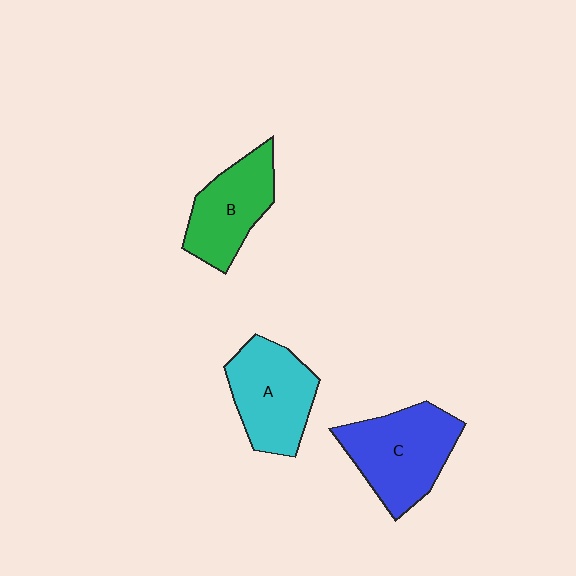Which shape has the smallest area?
Shape B (green).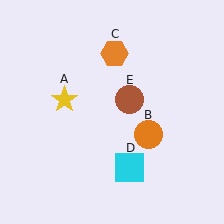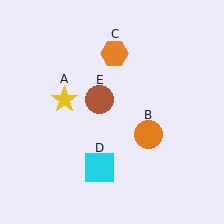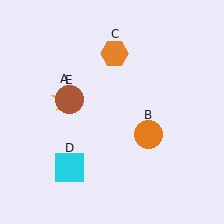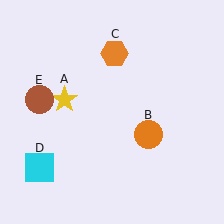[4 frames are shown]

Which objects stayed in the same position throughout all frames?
Yellow star (object A) and orange circle (object B) and orange hexagon (object C) remained stationary.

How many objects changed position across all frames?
2 objects changed position: cyan square (object D), brown circle (object E).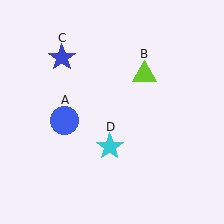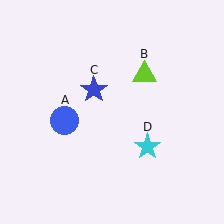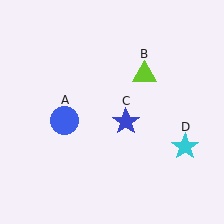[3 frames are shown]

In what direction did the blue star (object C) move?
The blue star (object C) moved down and to the right.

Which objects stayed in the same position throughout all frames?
Blue circle (object A) and lime triangle (object B) remained stationary.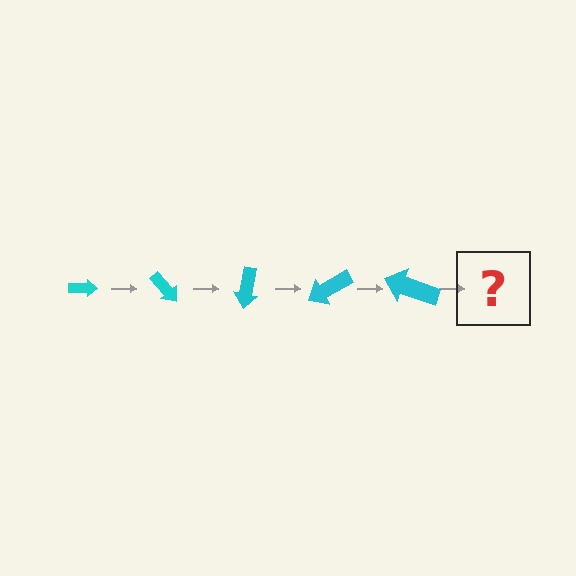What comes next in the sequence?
The next element should be an arrow, larger than the previous one and rotated 250 degrees from the start.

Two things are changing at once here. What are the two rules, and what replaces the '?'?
The two rules are that the arrow grows larger each step and it rotates 50 degrees each step. The '?' should be an arrow, larger than the previous one and rotated 250 degrees from the start.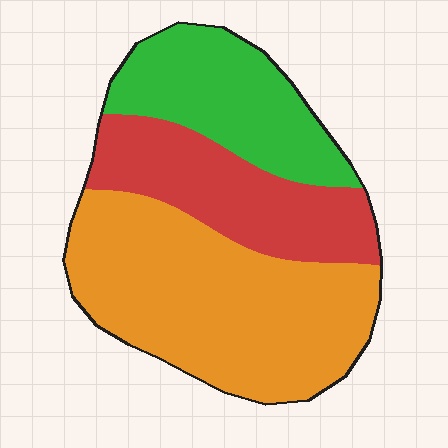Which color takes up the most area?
Orange, at roughly 50%.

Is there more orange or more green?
Orange.